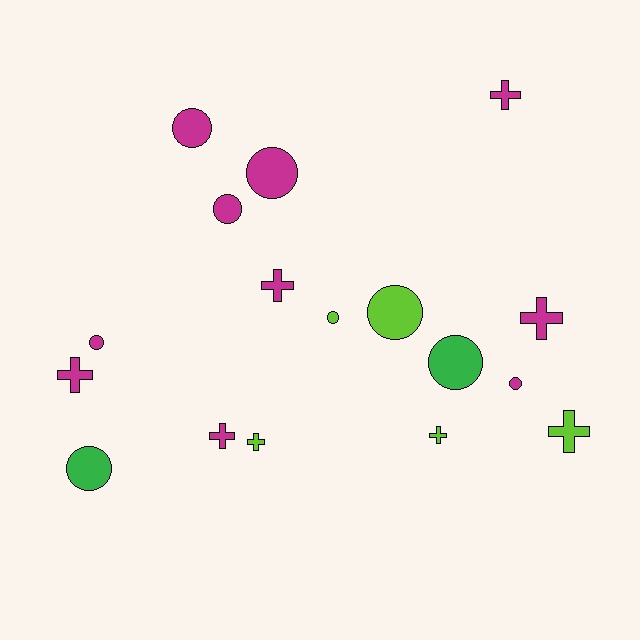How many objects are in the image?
There are 17 objects.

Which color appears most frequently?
Magenta, with 10 objects.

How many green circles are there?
There are 2 green circles.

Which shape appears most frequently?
Circle, with 9 objects.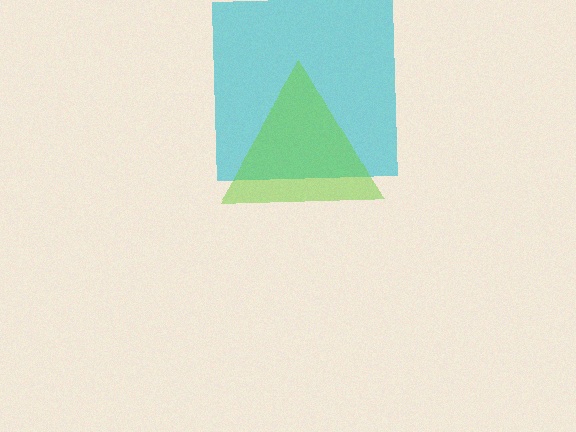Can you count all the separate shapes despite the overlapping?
Yes, there are 2 separate shapes.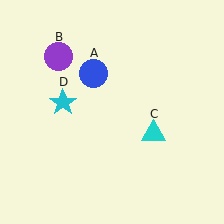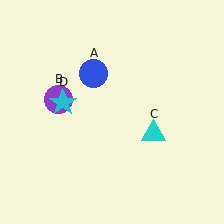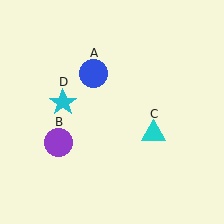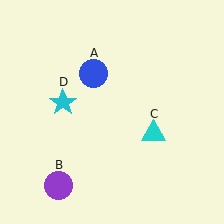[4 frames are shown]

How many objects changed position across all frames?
1 object changed position: purple circle (object B).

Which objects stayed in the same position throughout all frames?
Blue circle (object A) and cyan triangle (object C) and cyan star (object D) remained stationary.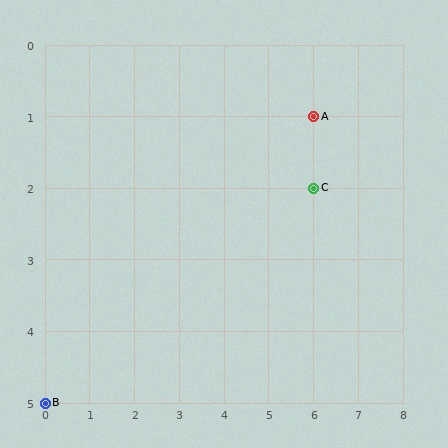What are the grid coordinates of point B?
Point B is at grid coordinates (0, 5).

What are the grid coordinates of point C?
Point C is at grid coordinates (6, 2).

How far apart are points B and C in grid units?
Points B and C are 6 columns and 3 rows apart (about 6.7 grid units diagonally).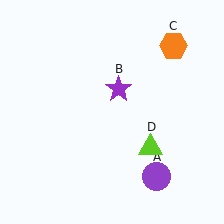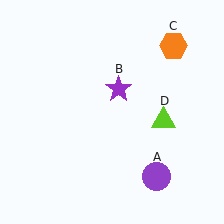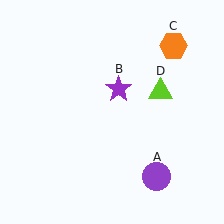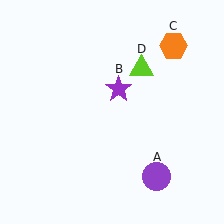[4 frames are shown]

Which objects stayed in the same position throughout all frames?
Purple circle (object A) and purple star (object B) and orange hexagon (object C) remained stationary.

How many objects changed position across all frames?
1 object changed position: lime triangle (object D).